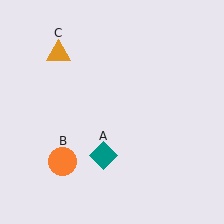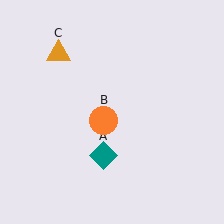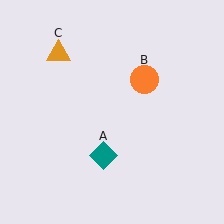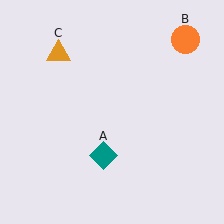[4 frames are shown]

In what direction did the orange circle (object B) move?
The orange circle (object B) moved up and to the right.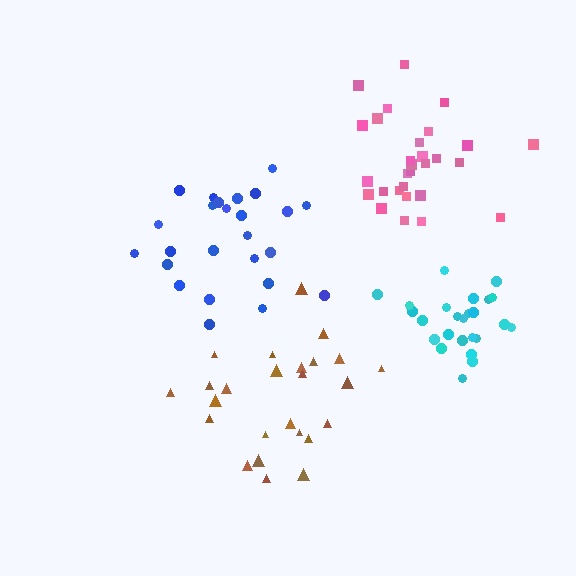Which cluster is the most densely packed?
Cyan.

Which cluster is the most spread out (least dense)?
Brown.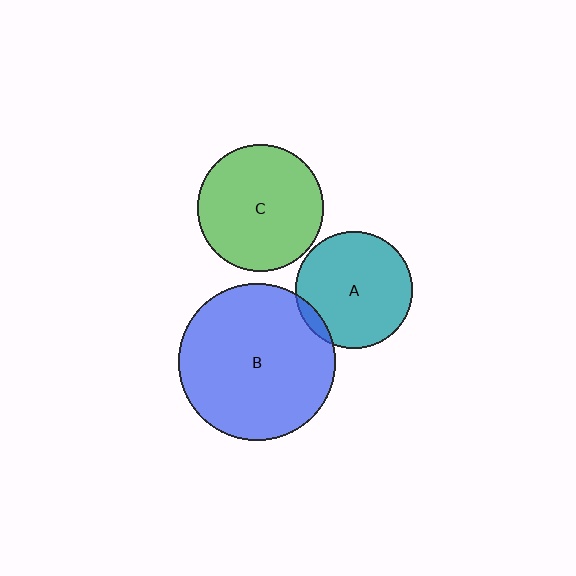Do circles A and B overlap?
Yes.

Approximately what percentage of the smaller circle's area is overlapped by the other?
Approximately 5%.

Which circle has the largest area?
Circle B (blue).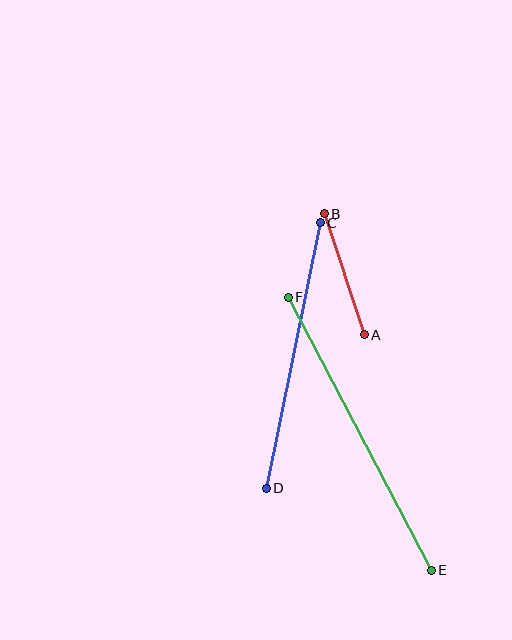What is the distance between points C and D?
The distance is approximately 271 pixels.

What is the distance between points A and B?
The distance is approximately 127 pixels.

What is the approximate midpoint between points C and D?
The midpoint is at approximately (293, 356) pixels.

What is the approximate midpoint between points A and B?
The midpoint is at approximately (344, 274) pixels.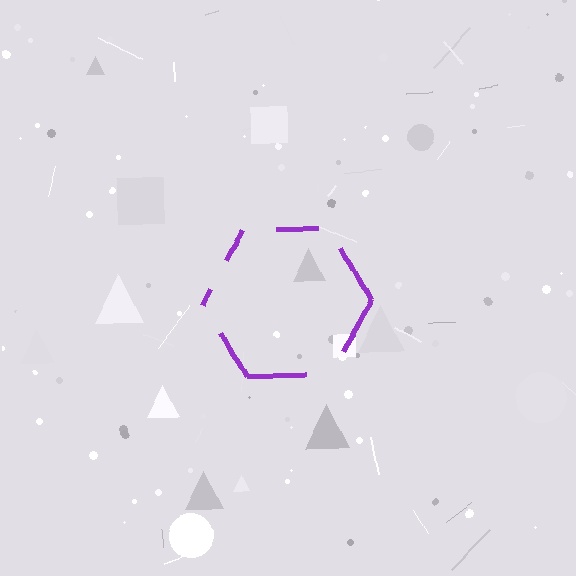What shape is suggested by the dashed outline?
The dashed outline suggests a hexagon.